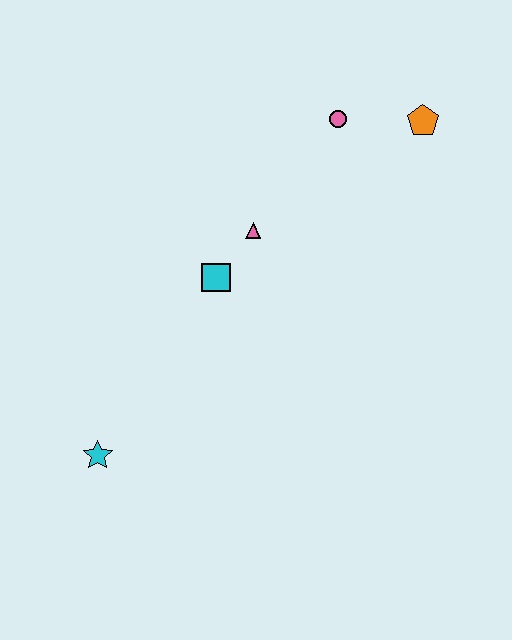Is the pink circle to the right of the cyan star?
Yes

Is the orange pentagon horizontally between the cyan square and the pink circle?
No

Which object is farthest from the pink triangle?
The cyan star is farthest from the pink triangle.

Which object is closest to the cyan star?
The cyan square is closest to the cyan star.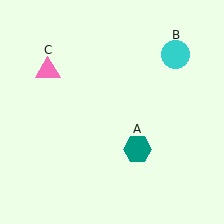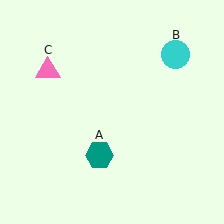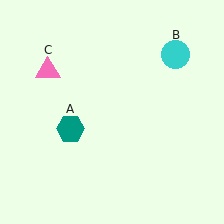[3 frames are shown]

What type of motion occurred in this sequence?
The teal hexagon (object A) rotated clockwise around the center of the scene.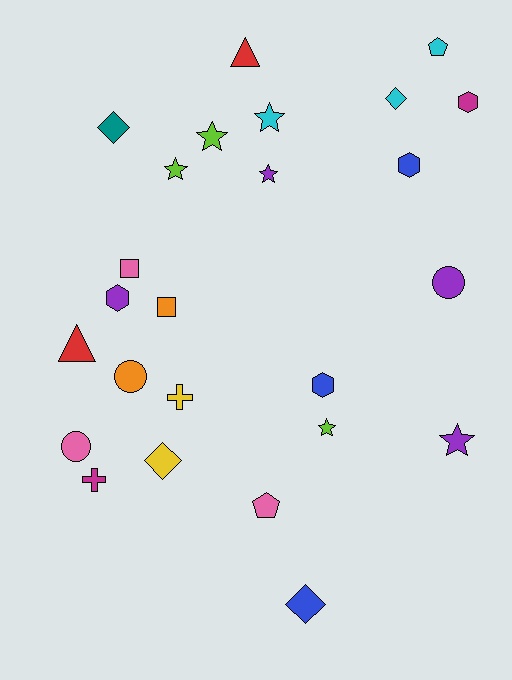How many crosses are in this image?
There are 2 crosses.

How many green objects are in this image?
There are no green objects.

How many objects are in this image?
There are 25 objects.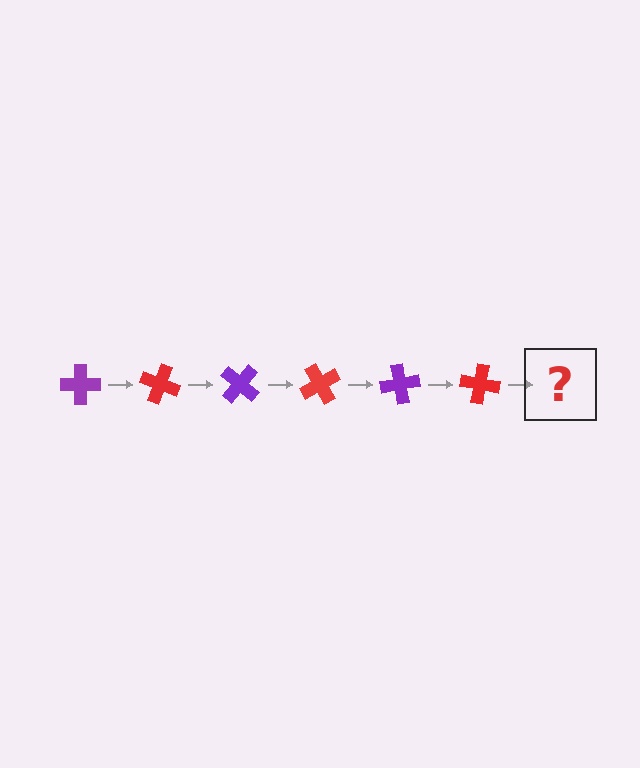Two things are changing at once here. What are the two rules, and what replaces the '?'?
The two rules are that it rotates 20 degrees each step and the color cycles through purple and red. The '?' should be a purple cross, rotated 120 degrees from the start.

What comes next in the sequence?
The next element should be a purple cross, rotated 120 degrees from the start.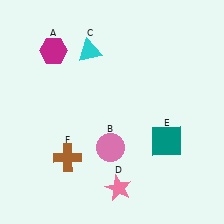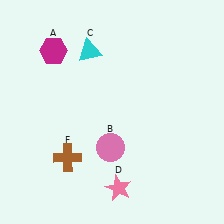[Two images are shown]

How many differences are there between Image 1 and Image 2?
There is 1 difference between the two images.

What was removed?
The teal square (E) was removed in Image 2.